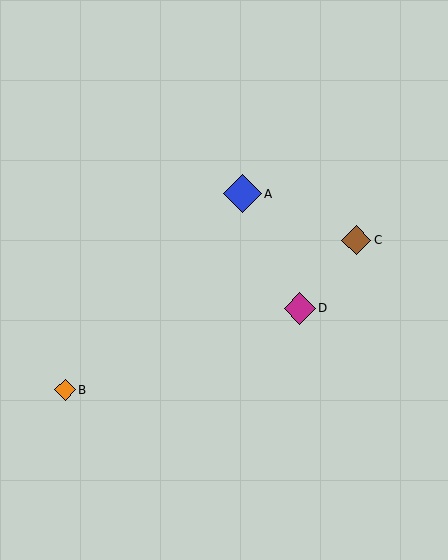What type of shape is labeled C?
Shape C is a brown diamond.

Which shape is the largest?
The blue diamond (labeled A) is the largest.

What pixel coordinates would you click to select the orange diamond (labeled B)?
Click at (65, 390) to select the orange diamond B.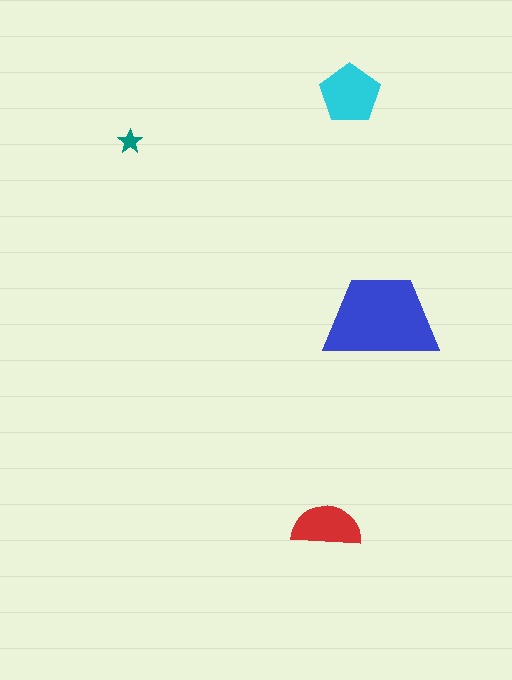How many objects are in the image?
There are 4 objects in the image.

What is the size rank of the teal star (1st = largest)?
4th.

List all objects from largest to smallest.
The blue trapezoid, the cyan pentagon, the red semicircle, the teal star.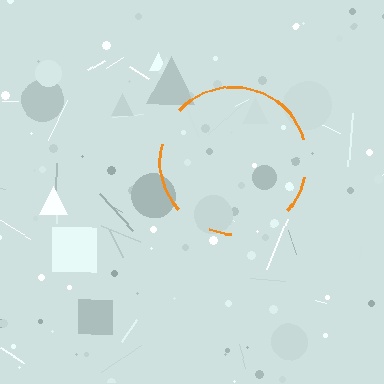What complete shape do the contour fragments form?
The contour fragments form a circle.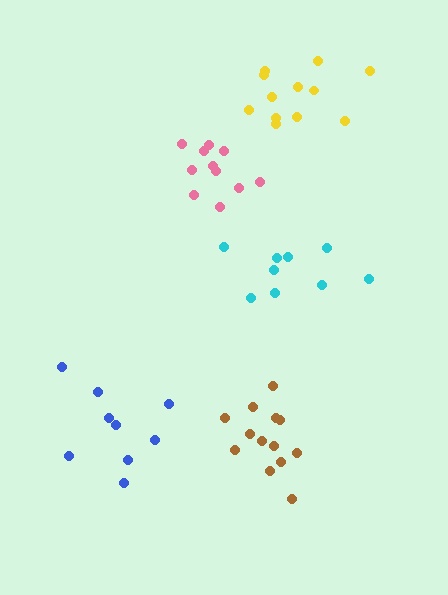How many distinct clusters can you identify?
There are 5 distinct clusters.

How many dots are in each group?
Group 1: 9 dots, Group 2: 11 dots, Group 3: 13 dots, Group 4: 9 dots, Group 5: 12 dots (54 total).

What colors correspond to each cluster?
The clusters are colored: blue, pink, brown, cyan, yellow.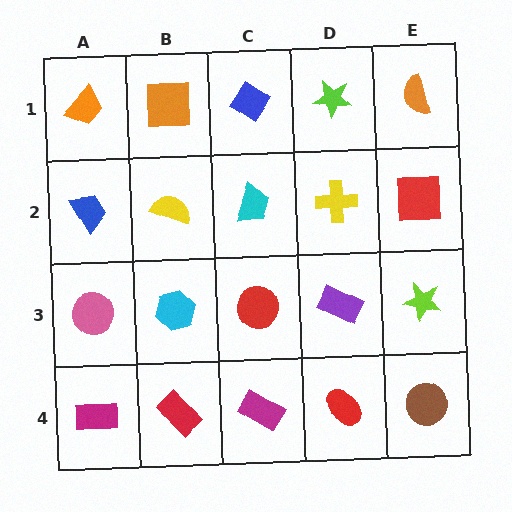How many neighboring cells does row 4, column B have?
3.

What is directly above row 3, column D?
A yellow cross.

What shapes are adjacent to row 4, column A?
A pink circle (row 3, column A), a red rectangle (row 4, column B).